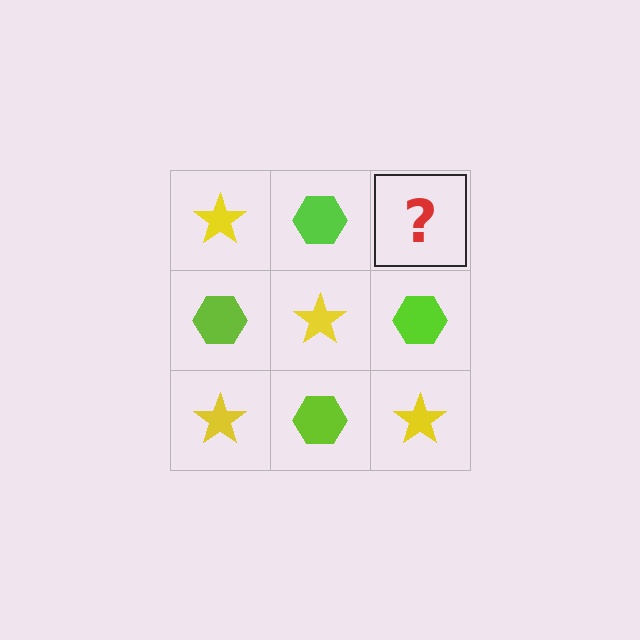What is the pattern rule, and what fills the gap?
The rule is that it alternates yellow star and lime hexagon in a checkerboard pattern. The gap should be filled with a yellow star.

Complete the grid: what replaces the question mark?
The question mark should be replaced with a yellow star.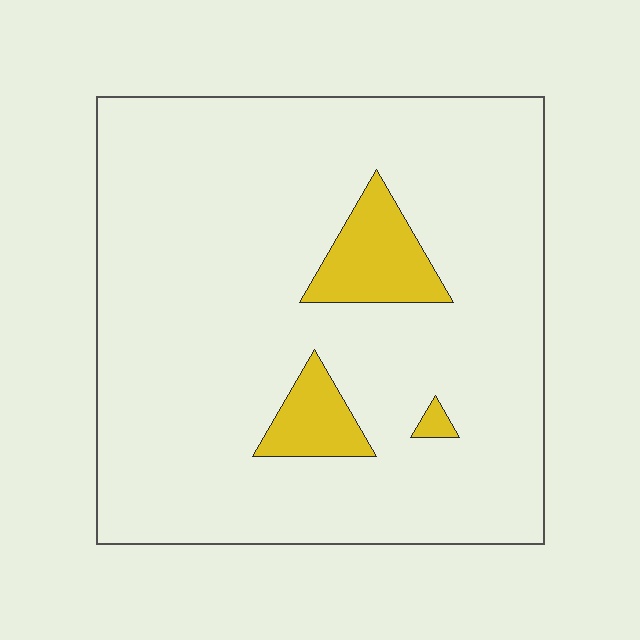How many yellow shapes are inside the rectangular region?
3.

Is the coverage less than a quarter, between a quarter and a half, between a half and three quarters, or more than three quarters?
Less than a quarter.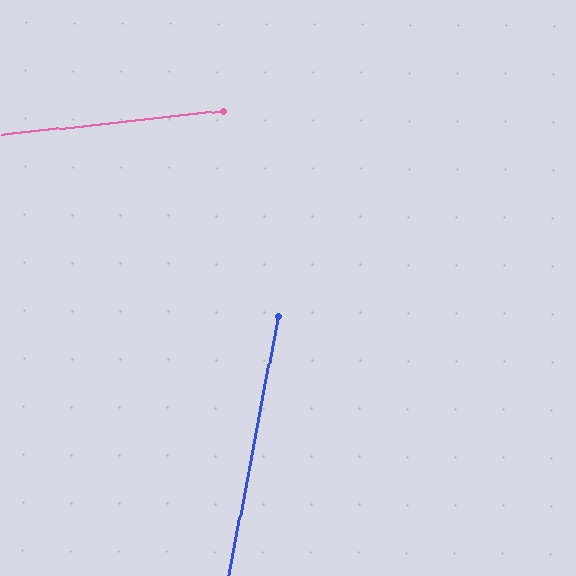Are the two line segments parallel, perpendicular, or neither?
Neither parallel nor perpendicular — they differ by about 73°.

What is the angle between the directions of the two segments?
Approximately 73 degrees.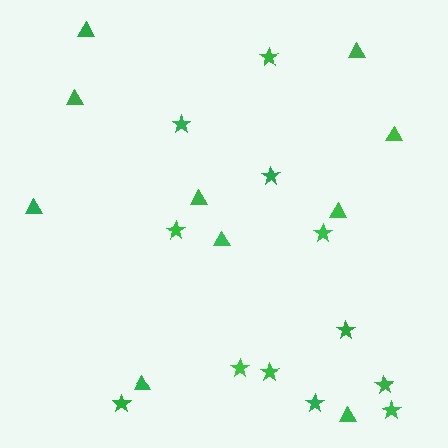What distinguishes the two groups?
There are 2 groups: one group of stars (12) and one group of triangles (10).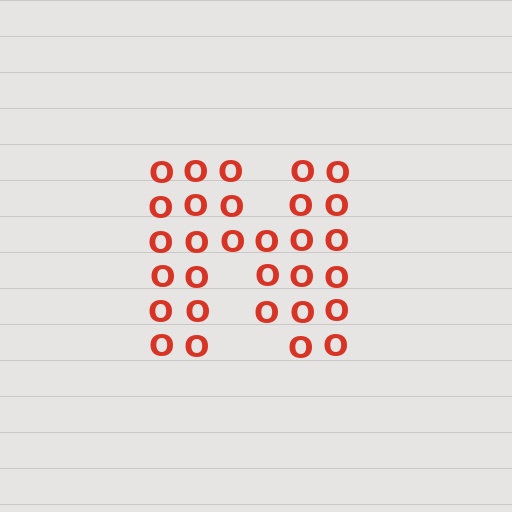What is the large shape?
The large shape is the letter N.